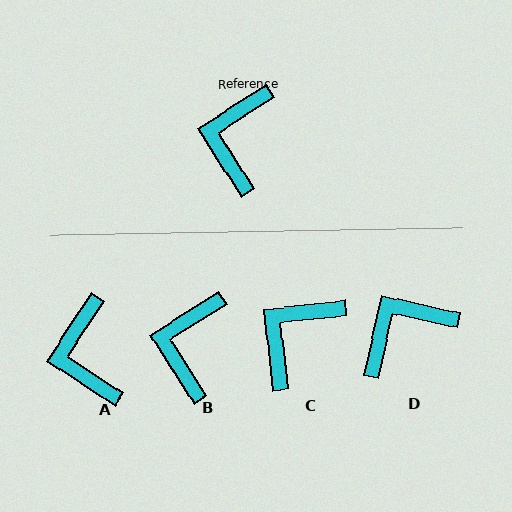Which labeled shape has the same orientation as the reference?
B.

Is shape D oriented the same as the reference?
No, it is off by about 45 degrees.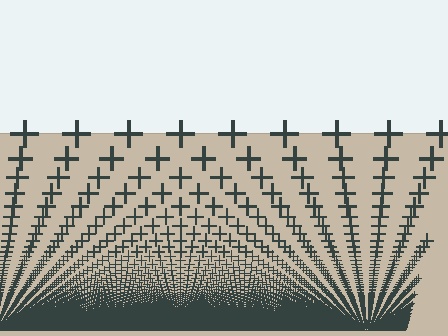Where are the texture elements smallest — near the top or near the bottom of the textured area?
Near the bottom.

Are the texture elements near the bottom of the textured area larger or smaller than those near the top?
Smaller. The gradient is inverted — elements near the bottom are smaller and denser.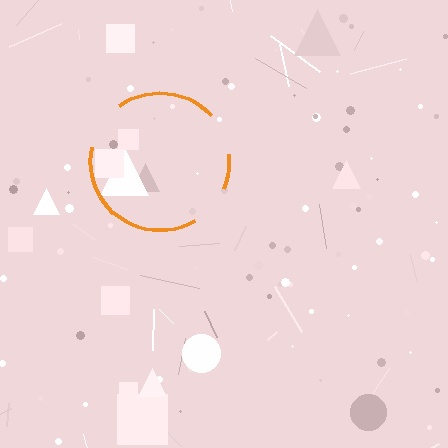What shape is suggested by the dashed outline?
The dashed outline suggests a circle.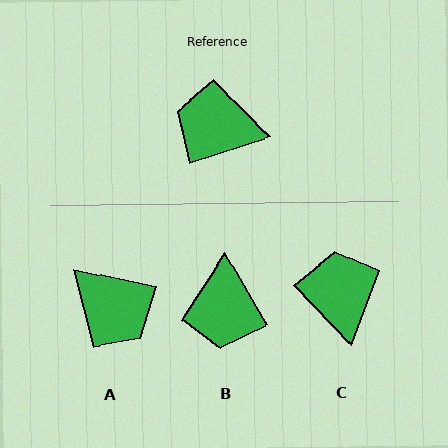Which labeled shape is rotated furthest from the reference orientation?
A, about 150 degrees away.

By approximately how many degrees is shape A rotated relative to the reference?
Approximately 150 degrees counter-clockwise.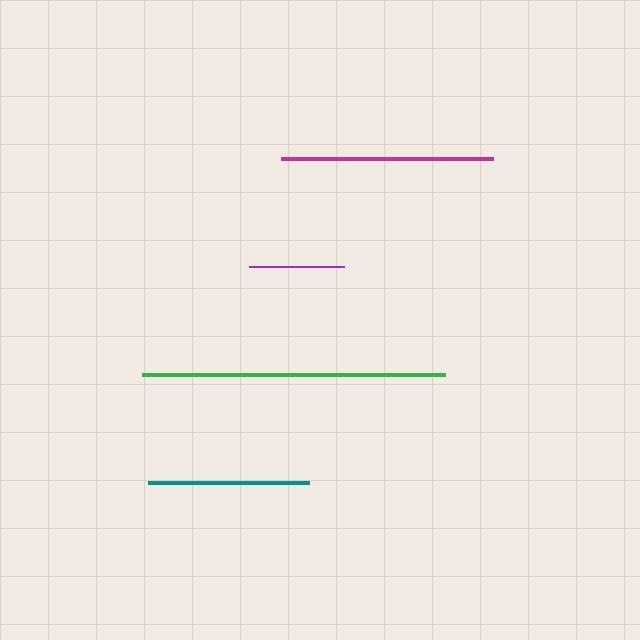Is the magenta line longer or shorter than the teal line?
The magenta line is longer than the teal line.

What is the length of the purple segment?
The purple segment is approximately 95 pixels long.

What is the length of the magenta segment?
The magenta segment is approximately 212 pixels long.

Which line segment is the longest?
The green line is the longest at approximately 304 pixels.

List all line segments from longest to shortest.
From longest to shortest: green, magenta, teal, purple.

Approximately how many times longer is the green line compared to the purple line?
The green line is approximately 3.2 times the length of the purple line.